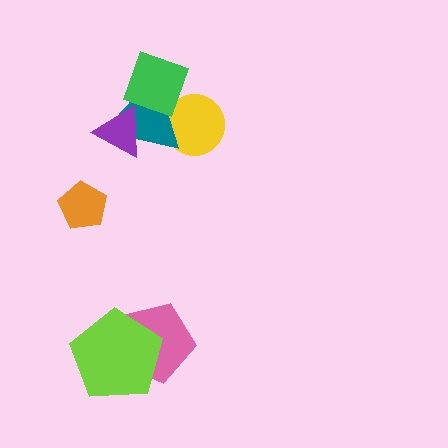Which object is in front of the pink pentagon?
The lime pentagon is in front of the pink pentagon.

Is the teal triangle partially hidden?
Yes, it is partially covered by another shape.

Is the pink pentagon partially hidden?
Yes, it is partially covered by another shape.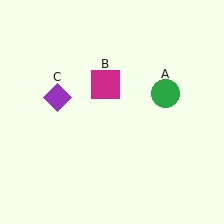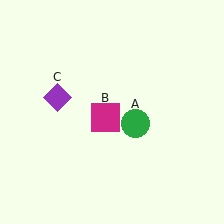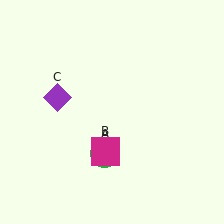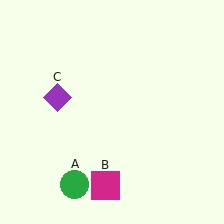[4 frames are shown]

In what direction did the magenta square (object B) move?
The magenta square (object B) moved down.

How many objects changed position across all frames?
2 objects changed position: green circle (object A), magenta square (object B).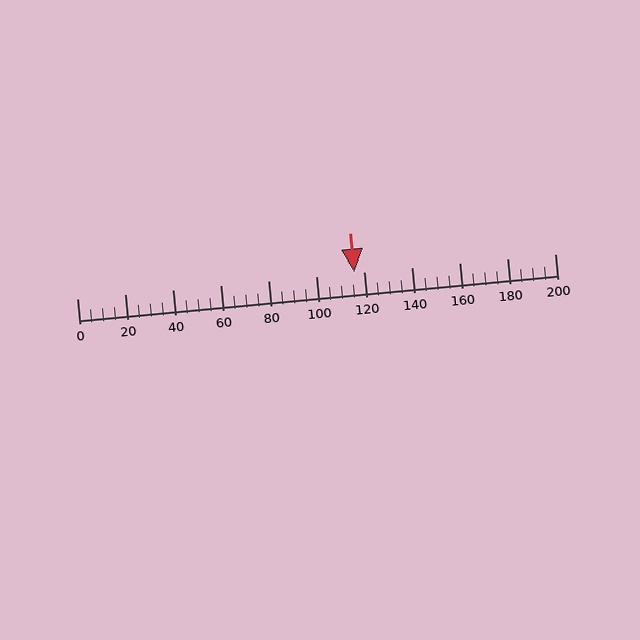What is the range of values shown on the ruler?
The ruler shows values from 0 to 200.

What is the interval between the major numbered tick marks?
The major tick marks are spaced 20 units apart.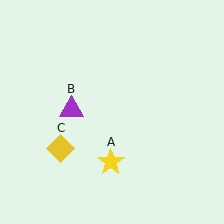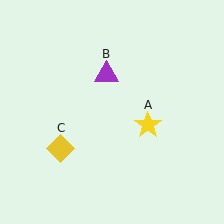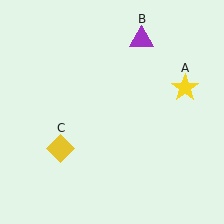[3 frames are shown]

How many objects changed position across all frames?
2 objects changed position: yellow star (object A), purple triangle (object B).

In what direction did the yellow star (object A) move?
The yellow star (object A) moved up and to the right.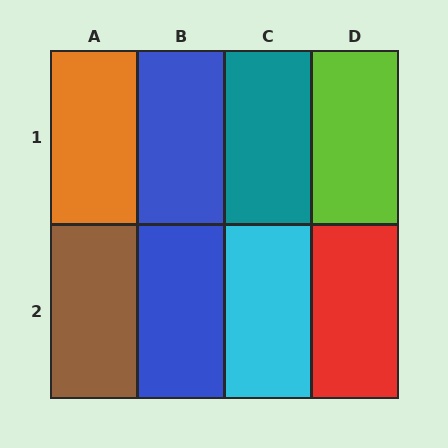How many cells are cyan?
1 cell is cyan.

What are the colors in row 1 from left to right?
Orange, blue, teal, lime.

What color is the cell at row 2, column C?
Cyan.